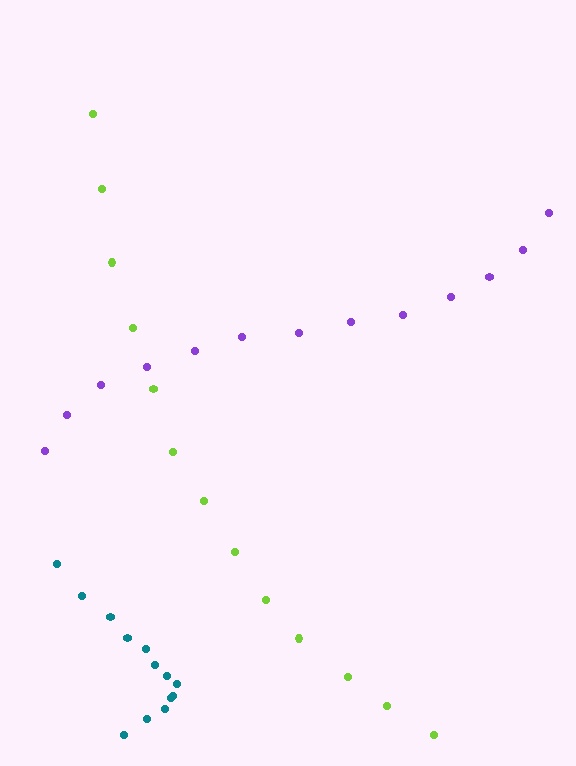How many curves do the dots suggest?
There are 3 distinct paths.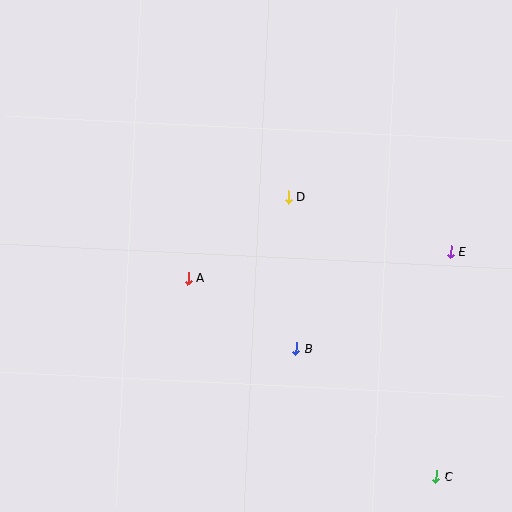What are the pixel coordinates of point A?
Point A is at (188, 278).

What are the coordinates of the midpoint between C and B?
The midpoint between C and B is at (366, 412).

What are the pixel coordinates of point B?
Point B is at (296, 348).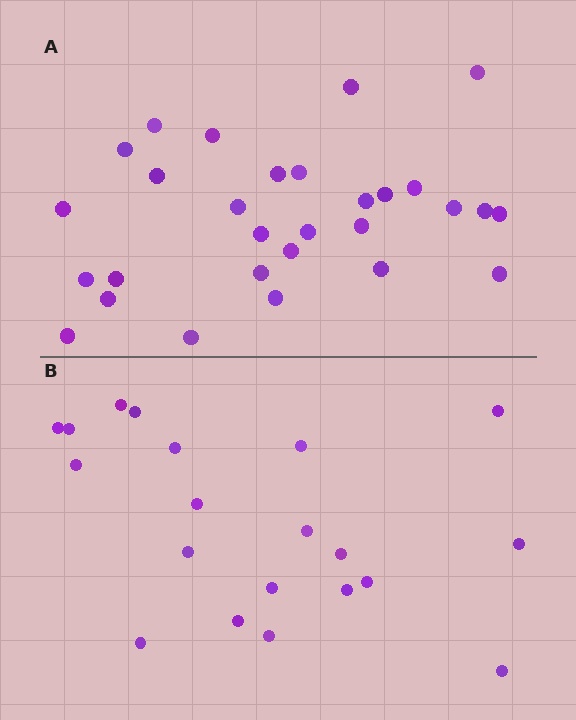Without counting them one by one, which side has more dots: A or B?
Region A (the top region) has more dots.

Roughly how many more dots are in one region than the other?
Region A has roughly 8 or so more dots than region B.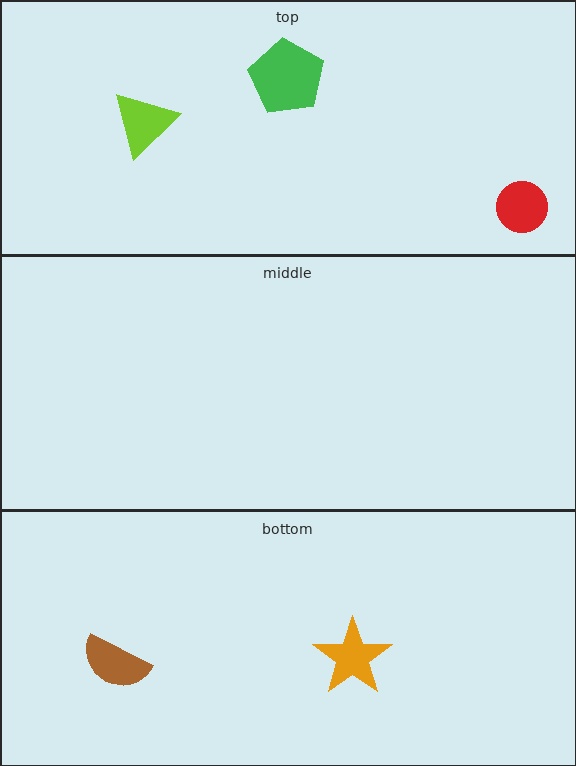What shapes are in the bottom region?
The brown semicircle, the orange star.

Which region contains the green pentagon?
The top region.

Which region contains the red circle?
The top region.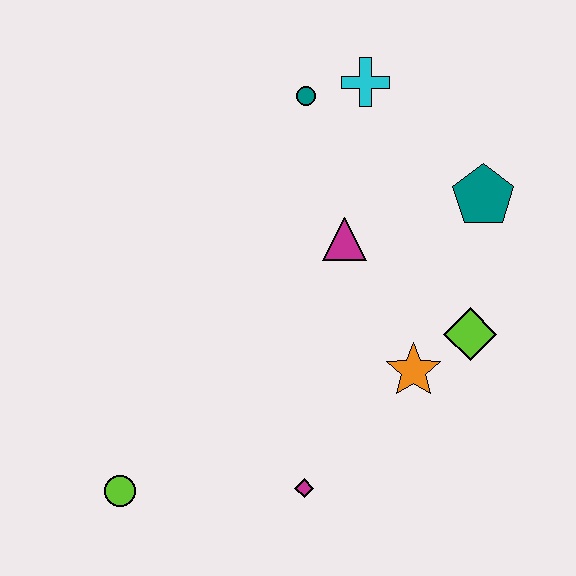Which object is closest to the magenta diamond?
The orange star is closest to the magenta diamond.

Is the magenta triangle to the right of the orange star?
No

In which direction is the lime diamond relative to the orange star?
The lime diamond is to the right of the orange star.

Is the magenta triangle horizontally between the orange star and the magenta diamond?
Yes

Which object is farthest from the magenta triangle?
The lime circle is farthest from the magenta triangle.